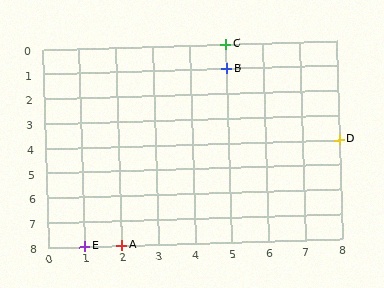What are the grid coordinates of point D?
Point D is at grid coordinates (8, 4).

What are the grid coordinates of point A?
Point A is at grid coordinates (2, 8).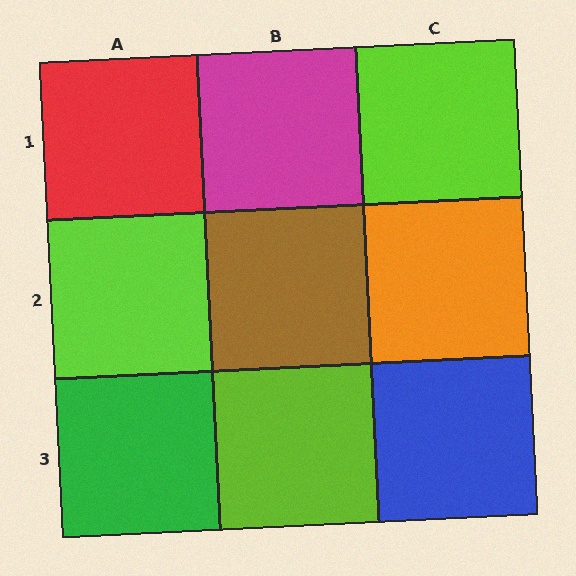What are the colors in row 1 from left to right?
Red, magenta, lime.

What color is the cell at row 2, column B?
Brown.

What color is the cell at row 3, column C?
Blue.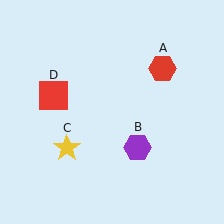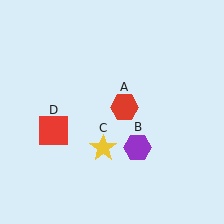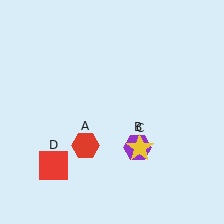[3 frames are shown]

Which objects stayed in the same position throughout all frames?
Purple hexagon (object B) remained stationary.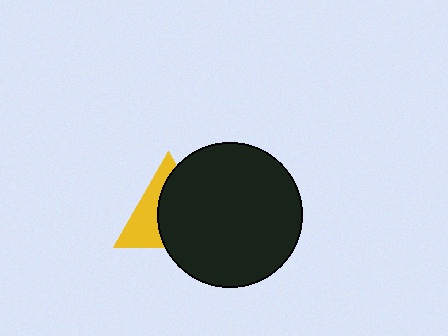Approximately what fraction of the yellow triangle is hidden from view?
Roughly 59% of the yellow triangle is hidden behind the black circle.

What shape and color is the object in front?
The object in front is a black circle.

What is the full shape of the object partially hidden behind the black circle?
The partially hidden object is a yellow triangle.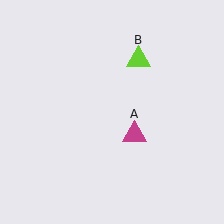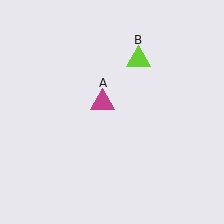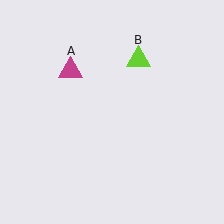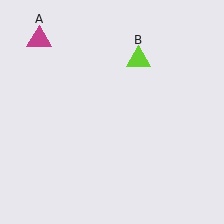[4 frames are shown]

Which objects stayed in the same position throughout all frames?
Lime triangle (object B) remained stationary.